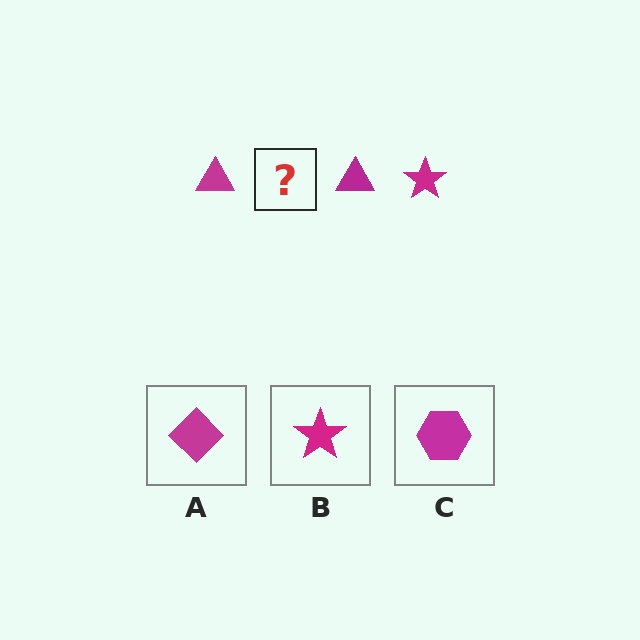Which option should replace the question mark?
Option B.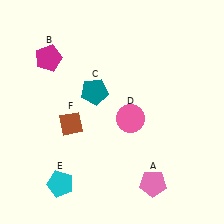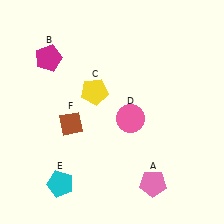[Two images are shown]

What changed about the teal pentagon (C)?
In Image 1, C is teal. In Image 2, it changed to yellow.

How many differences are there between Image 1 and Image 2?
There is 1 difference between the two images.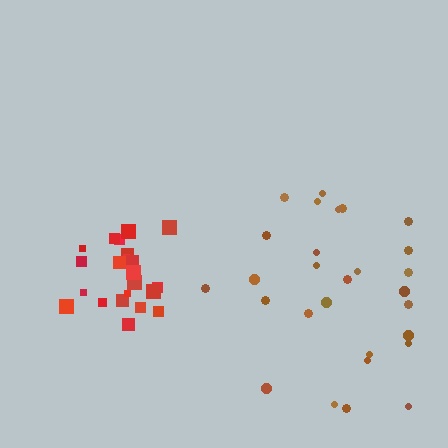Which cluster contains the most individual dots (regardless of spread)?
Brown (28).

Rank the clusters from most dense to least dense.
red, brown.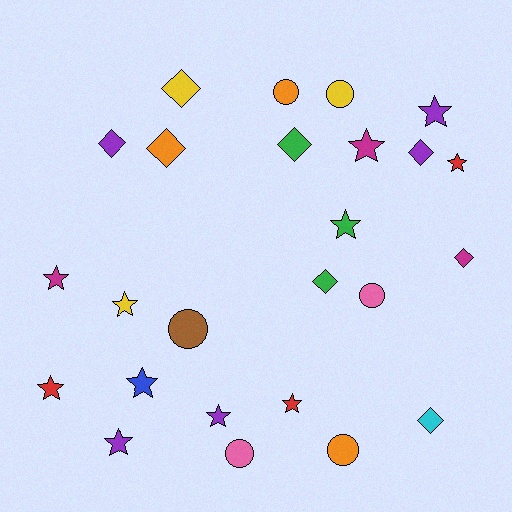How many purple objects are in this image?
There are 5 purple objects.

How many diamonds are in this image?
There are 8 diamonds.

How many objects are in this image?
There are 25 objects.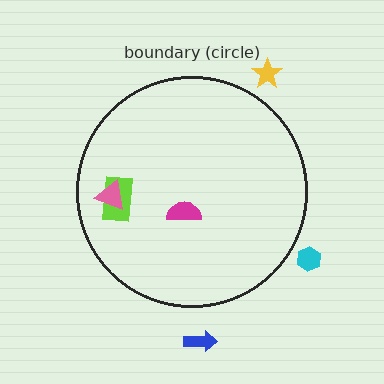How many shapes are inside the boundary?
3 inside, 3 outside.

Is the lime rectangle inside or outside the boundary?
Inside.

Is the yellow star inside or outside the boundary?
Outside.